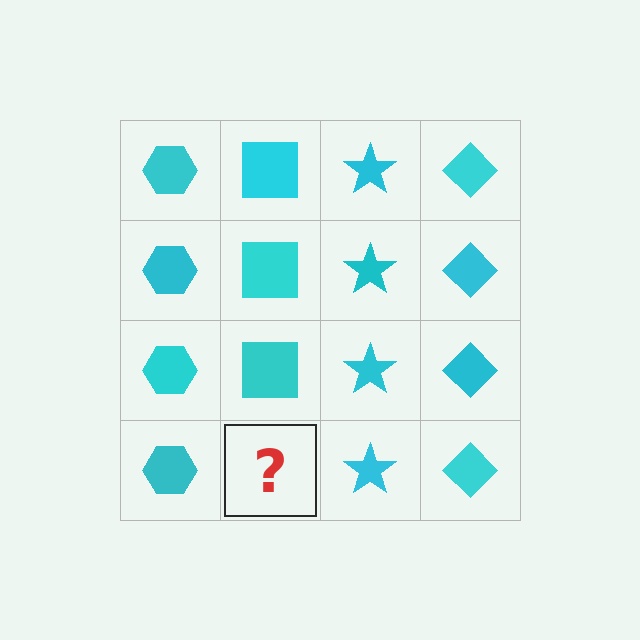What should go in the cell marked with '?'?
The missing cell should contain a cyan square.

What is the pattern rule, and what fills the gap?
The rule is that each column has a consistent shape. The gap should be filled with a cyan square.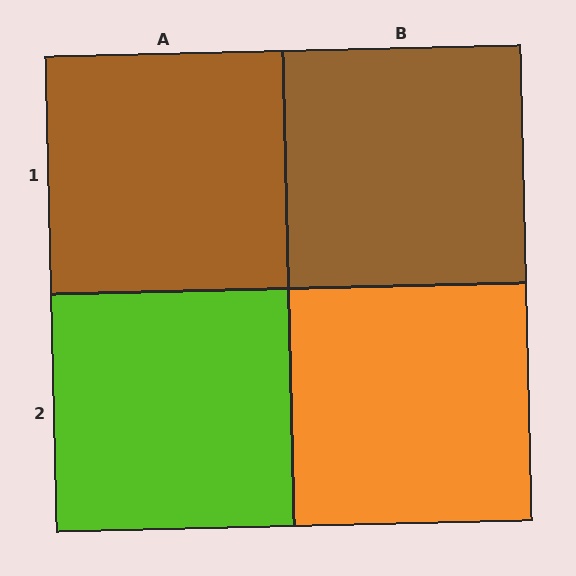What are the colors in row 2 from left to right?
Lime, orange.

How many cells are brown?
2 cells are brown.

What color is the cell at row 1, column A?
Brown.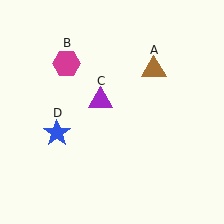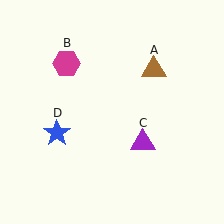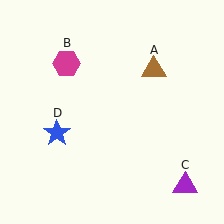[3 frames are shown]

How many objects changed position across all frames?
1 object changed position: purple triangle (object C).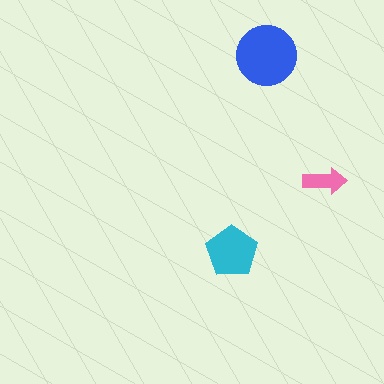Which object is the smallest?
The pink arrow.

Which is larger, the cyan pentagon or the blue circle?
The blue circle.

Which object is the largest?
The blue circle.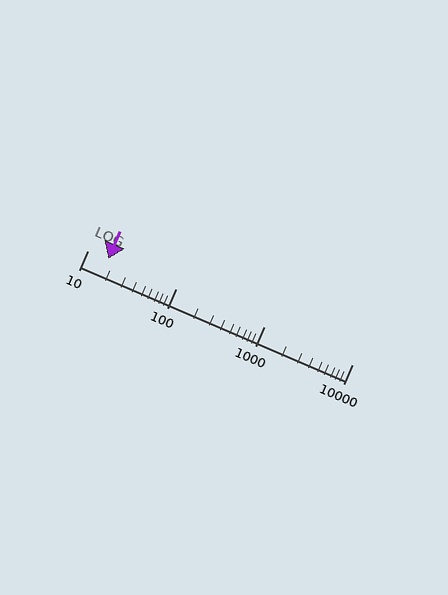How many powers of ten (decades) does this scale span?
The scale spans 3 decades, from 10 to 10000.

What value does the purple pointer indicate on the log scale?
The pointer indicates approximately 17.